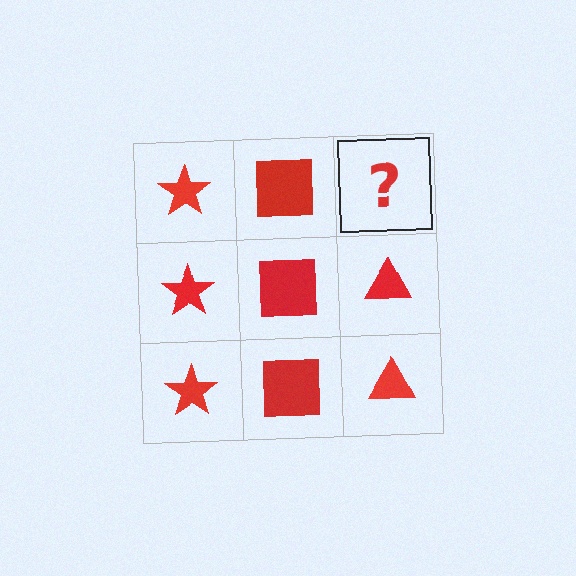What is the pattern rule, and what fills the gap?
The rule is that each column has a consistent shape. The gap should be filled with a red triangle.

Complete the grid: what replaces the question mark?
The question mark should be replaced with a red triangle.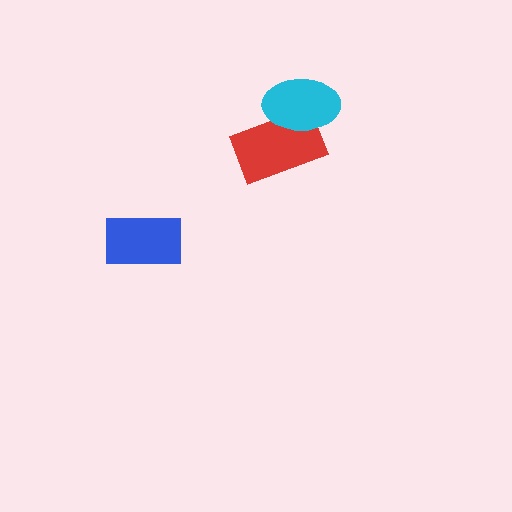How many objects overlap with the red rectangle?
1 object overlaps with the red rectangle.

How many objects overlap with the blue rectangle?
0 objects overlap with the blue rectangle.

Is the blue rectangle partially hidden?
No, no other shape covers it.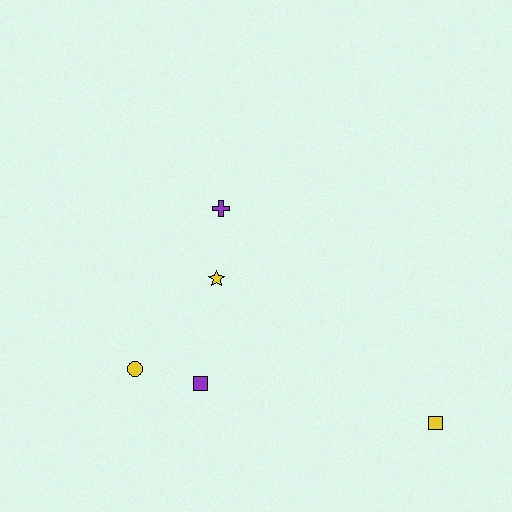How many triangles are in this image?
There are no triangles.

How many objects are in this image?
There are 5 objects.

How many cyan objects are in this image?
There are no cyan objects.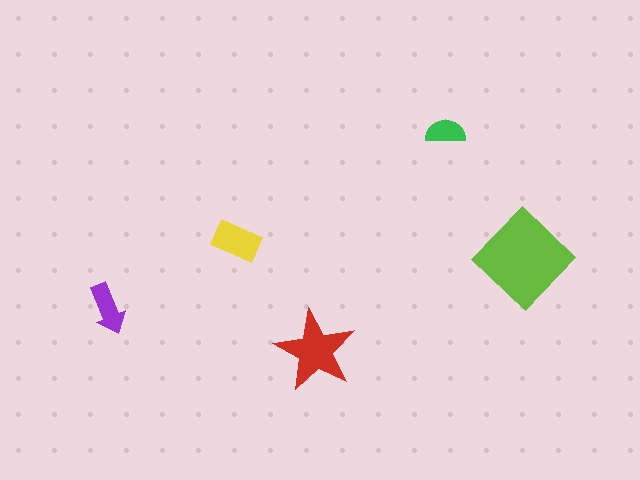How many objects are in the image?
There are 5 objects in the image.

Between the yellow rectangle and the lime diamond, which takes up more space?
The lime diamond.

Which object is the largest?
The lime diamond.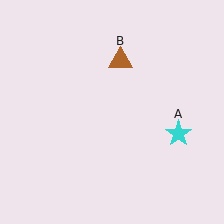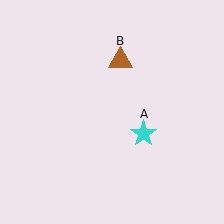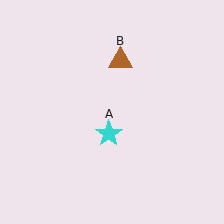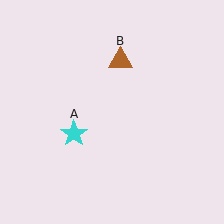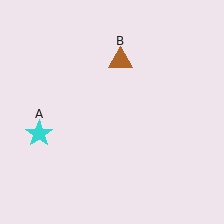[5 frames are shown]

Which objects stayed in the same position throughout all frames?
Brown triangle (object B) remained stationary.